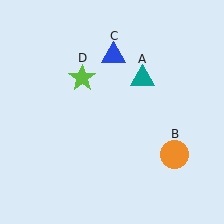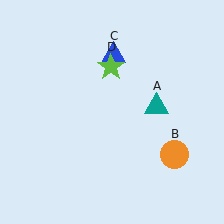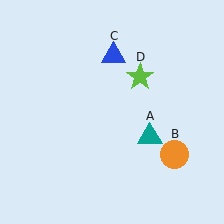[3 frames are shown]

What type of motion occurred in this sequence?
The teal triangle (object A), lime star (object D) rotated clockwise around the center of the scene.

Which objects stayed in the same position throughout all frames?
Orange circle (object B) and blue triangle (object C) remained stationary.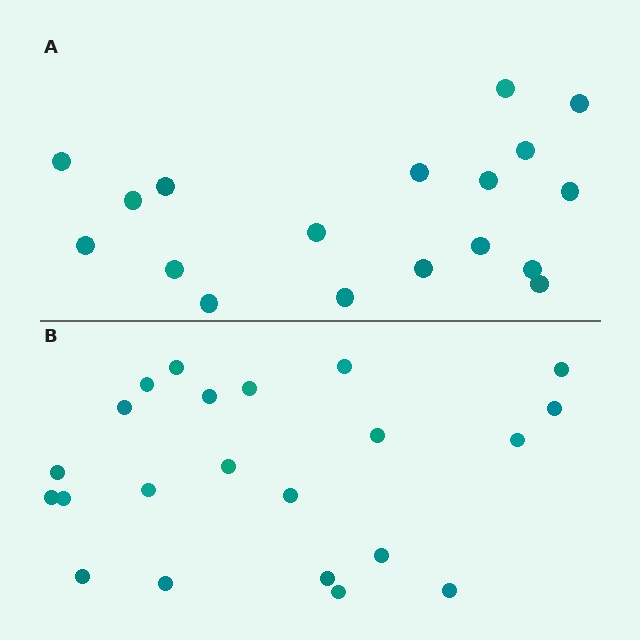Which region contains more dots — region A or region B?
Region B (the bottom region) has more dots.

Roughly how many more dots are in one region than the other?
Region B has about 4 more dots than region A.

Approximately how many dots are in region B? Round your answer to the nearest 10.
About 20 dots. (The exact count is 22, which rounds to 20.)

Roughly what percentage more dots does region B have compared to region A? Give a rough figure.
About 20% more.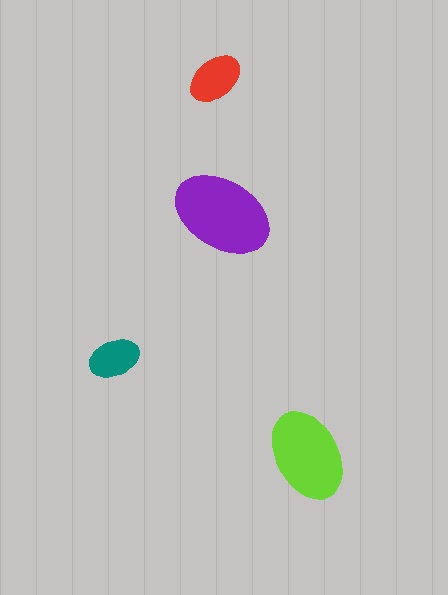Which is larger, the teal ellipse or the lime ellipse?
The lime one.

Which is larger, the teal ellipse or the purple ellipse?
The purple one.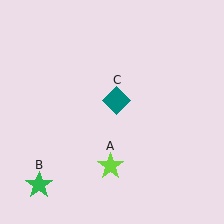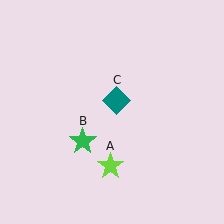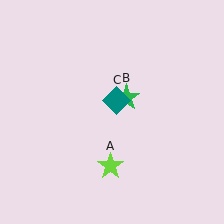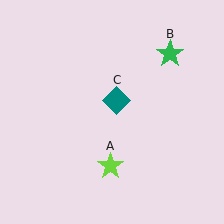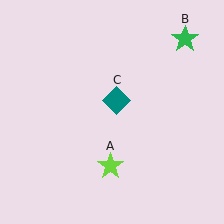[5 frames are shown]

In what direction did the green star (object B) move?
The green star (object B) moved up and to the right.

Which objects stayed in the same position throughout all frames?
Lime star (object A) and teal diamond (object C) remained stationary.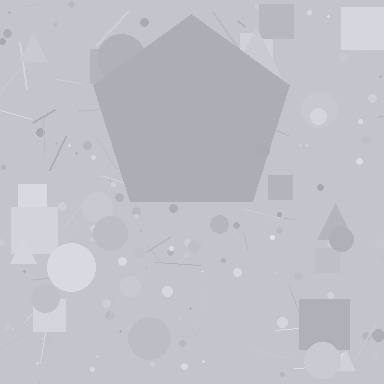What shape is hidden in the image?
A pentagon is hidden in the image.